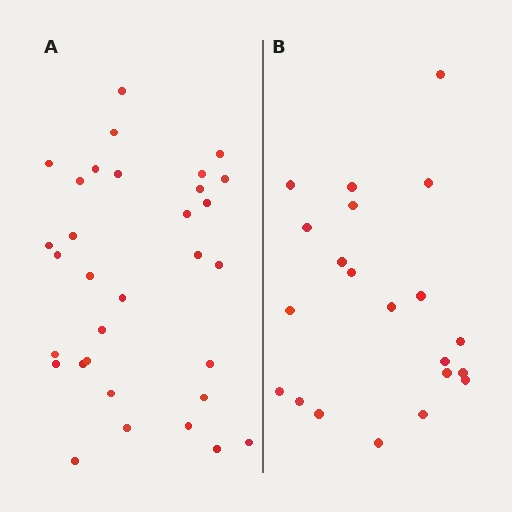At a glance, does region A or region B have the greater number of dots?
Region A (the left region) has more dots.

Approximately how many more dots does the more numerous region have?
Region A has roughly 12 or so more dots than region B.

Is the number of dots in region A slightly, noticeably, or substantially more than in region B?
Region A has substantially more. The ratio is roughly 1.5 to 1.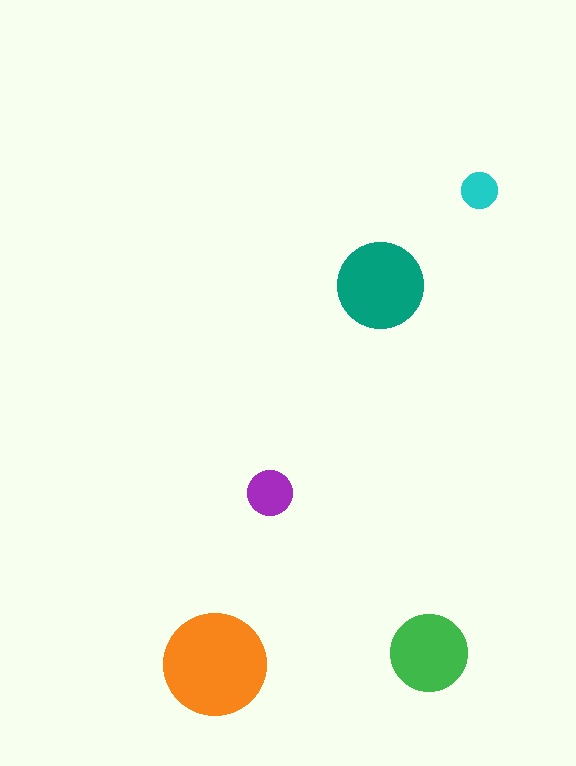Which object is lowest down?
The orange circle is bottommost.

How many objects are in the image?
There are 5 objects in the image.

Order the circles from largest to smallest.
the orange one, the teal one, the green one, the purple one, the cyan one.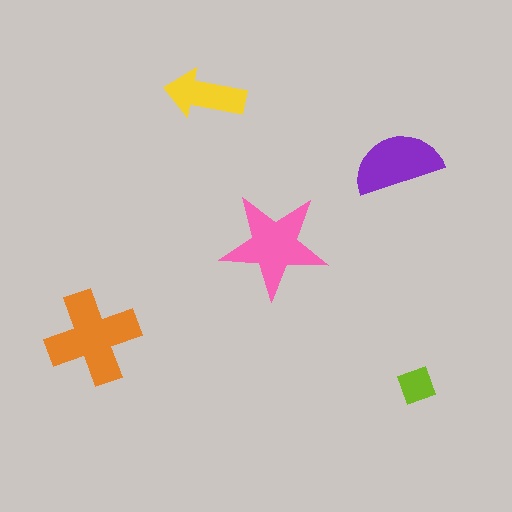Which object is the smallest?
The lime diamond.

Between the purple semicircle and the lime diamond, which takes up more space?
The purple semicircle.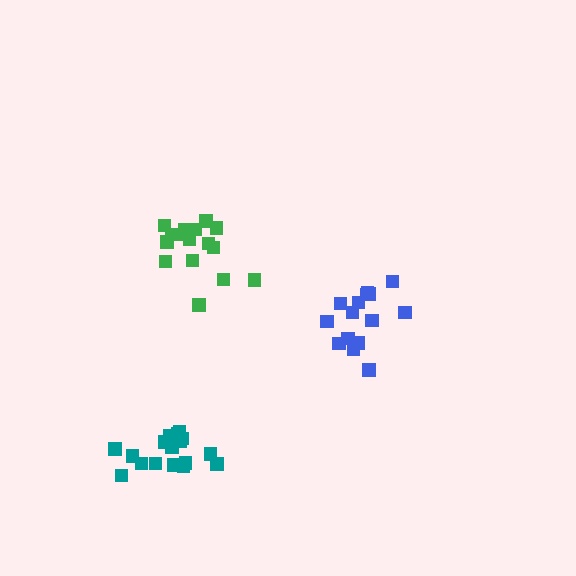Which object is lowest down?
The teal cluster is bottommost.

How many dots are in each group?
Group 1: 15 dots, Group 2: 17 dots, Group 3: 16 dots (48 total).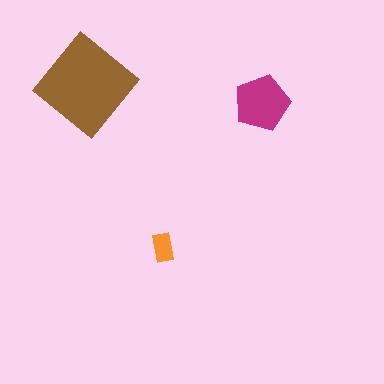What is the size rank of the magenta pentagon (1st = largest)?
2nd.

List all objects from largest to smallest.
The brown diamond, the magenta pentagon, the orange rectangle.